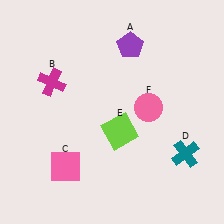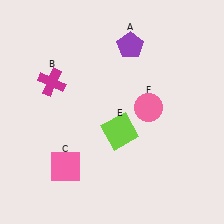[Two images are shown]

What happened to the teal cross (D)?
The teal cross (D) was removed in Image 2. It was in the bottom-right area of Image 1.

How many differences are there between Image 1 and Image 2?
There is 1 difference between the two images.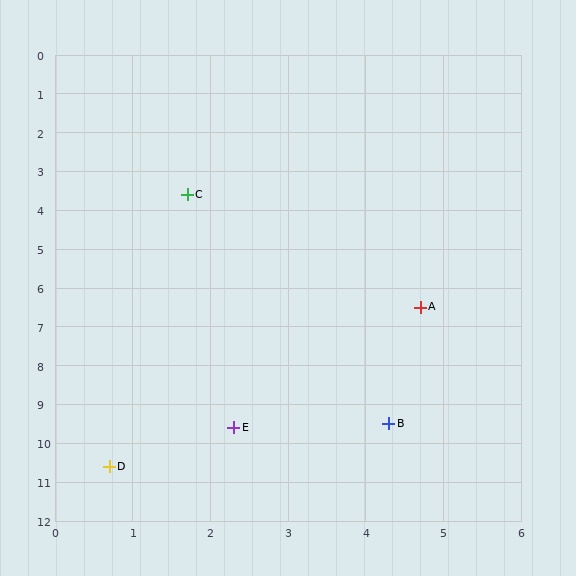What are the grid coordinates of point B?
Point B is at approximately (4.3, 9.5).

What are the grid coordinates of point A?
Point A is at approximately (4.7, 6.5).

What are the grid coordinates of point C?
Point C is at approximately (1.7, 3.6).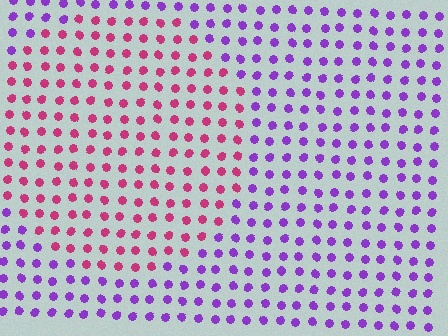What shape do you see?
I see a circle.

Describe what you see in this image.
The image is filled with small purple elements in a uniform arrangement. A circle-shaped region is visible where the elements are tinted to a slightly different hue, forming a subtle color boundary.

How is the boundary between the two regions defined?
The boundary is defined purely by a slight shift in hue (about 56 degrees). Spacing, size, and orientation are identical on both sides.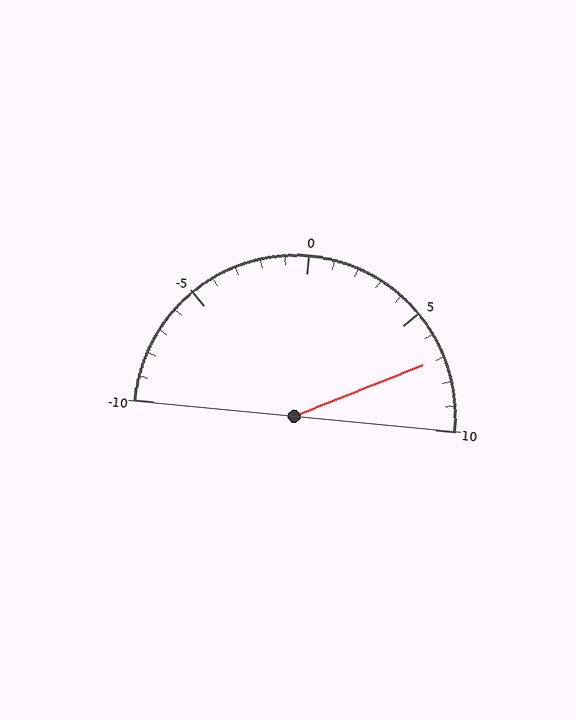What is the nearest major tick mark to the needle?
The nearest major tick mark is 5.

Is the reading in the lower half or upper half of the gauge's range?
The reading is in the upper half of the range (-10 to 10).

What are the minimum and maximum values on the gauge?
The gauge ranges from -10 to 10.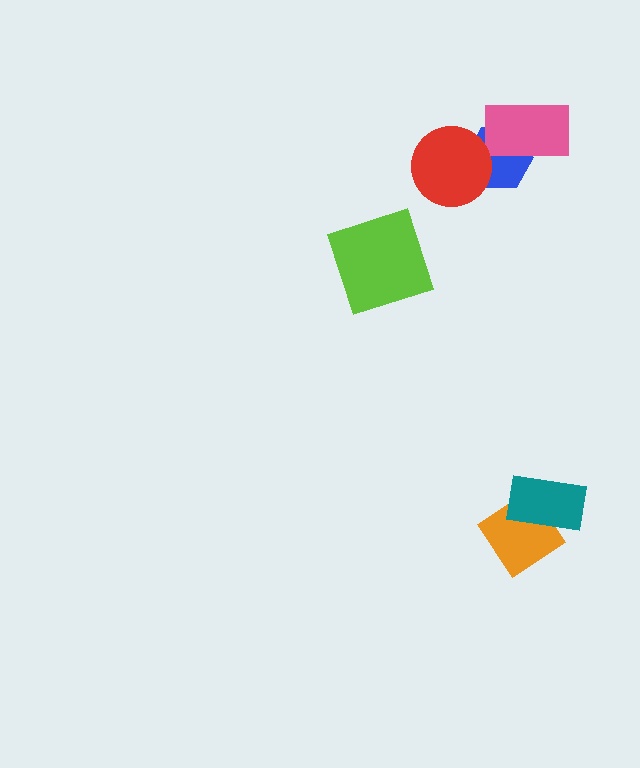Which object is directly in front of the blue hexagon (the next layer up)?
The pink rectangle is directly in front of the blue hexagon.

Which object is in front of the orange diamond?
The teal rectangle is in front of the orange diamond.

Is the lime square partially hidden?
No, no other shape covers it.